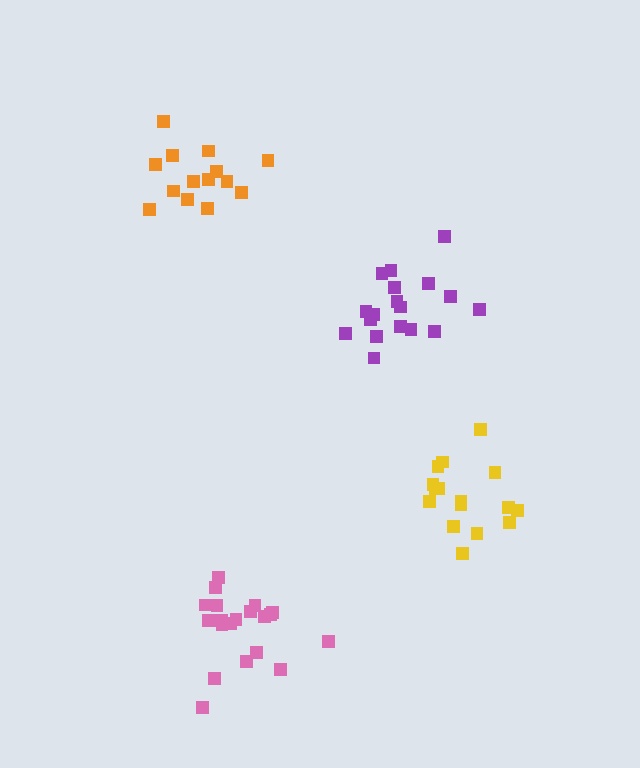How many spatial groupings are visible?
There are 4 spatial groupings.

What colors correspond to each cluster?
The clusters are colored: purple, orange, pink, yellow.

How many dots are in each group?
Group 1: 18 dots, Group 2: 14 dots, Group 3: 20 dots, Group 4: 16 dots (68 total).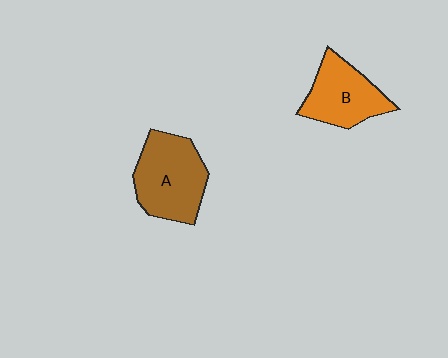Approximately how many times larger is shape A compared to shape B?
Approximately 1.2 times.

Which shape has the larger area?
Shape A (brown).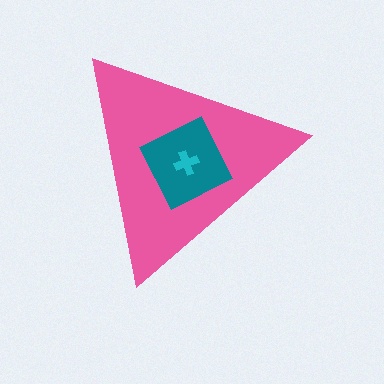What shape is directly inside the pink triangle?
The teal diamond.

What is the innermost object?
The cyan cross.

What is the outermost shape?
The pink triangle.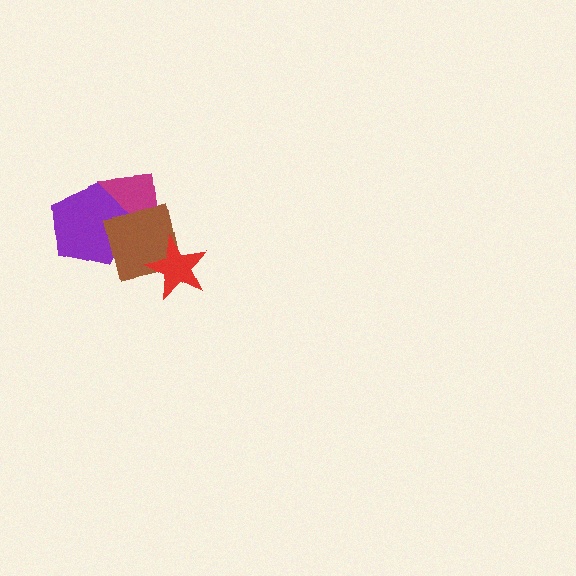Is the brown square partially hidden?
Yes, it is partially covered by another shape.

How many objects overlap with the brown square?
3 objects overlap with the brown square.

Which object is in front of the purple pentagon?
The brown square is in front of the purple pentagon.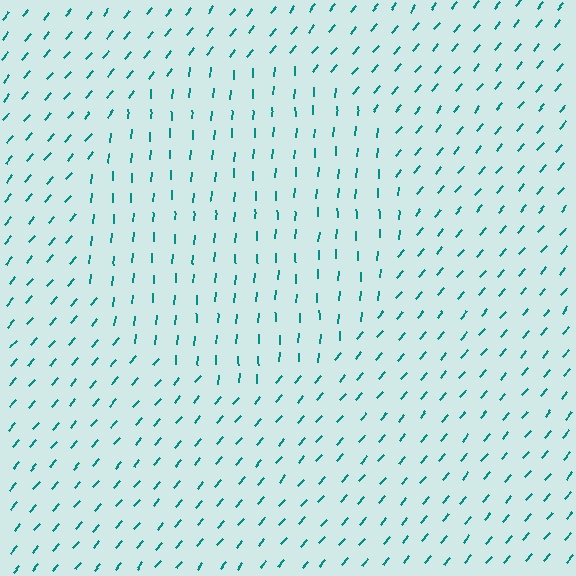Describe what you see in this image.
The image is filled with small teal line segments. A circle region in the image has lines oriented differently from the surrounding lines, creating a visible texture boundary.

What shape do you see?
I see a circle.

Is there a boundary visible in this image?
Yes, there is a texture boundary formed by a change in line orientation.